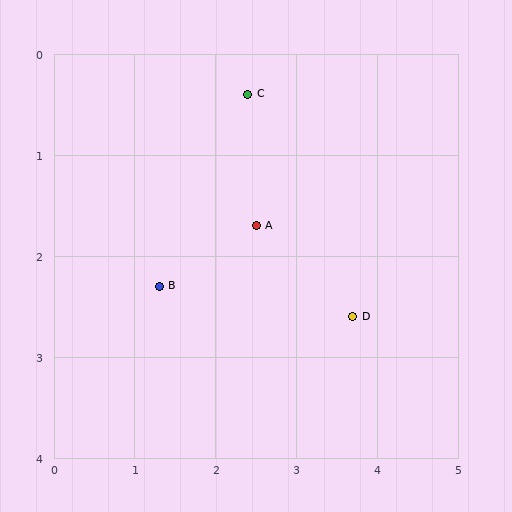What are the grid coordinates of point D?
Point D is at approximately (3.7, 2.6).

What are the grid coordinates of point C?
Point C is at approximately (2.4, 0.4).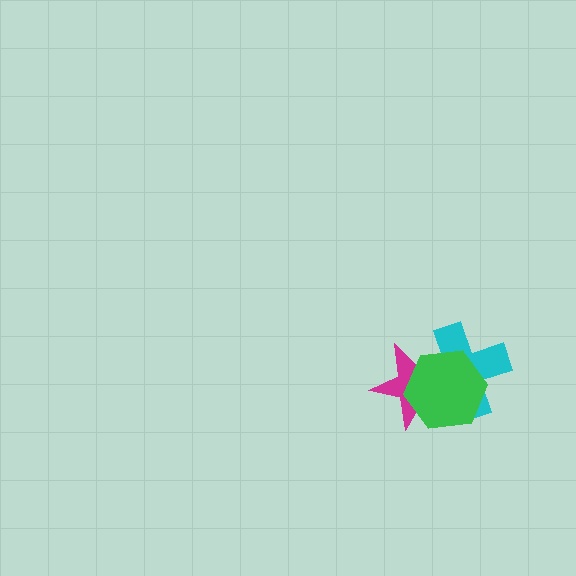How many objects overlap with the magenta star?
2 objects overlap with the magenta star.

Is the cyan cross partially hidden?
Yes, it is partially covered by another shape.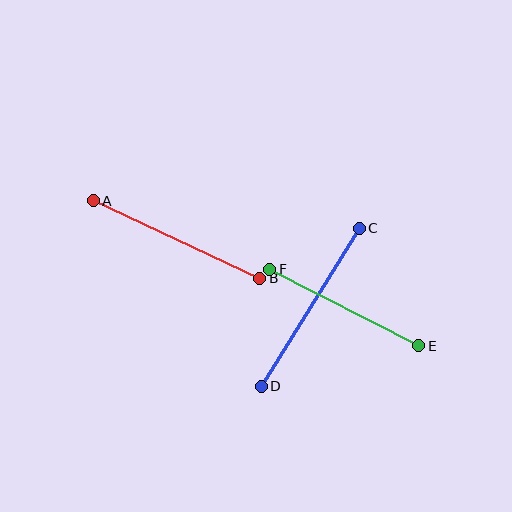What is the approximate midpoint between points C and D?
The midpoint is at approximately (310, 307) pixels.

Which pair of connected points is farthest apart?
Points C and D are farthest apart.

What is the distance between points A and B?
The distance is approximately 184 pixels.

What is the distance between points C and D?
The distance is approximately 186 pixels.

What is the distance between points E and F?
The distance is approximately 168 pixels.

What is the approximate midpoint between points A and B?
The midpoint is at approximately (177, 240) pixels.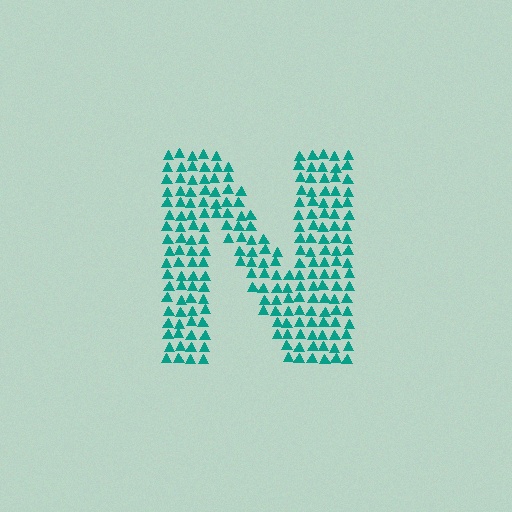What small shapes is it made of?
It is made of small triangles.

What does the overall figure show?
The overall figure shows the letter N.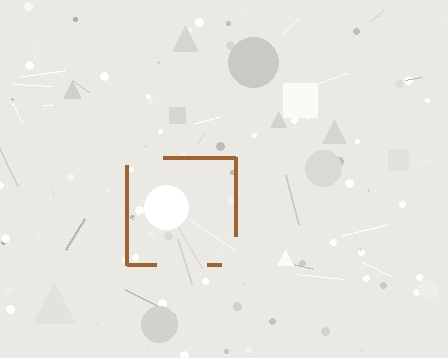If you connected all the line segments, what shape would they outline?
They would outline a square.